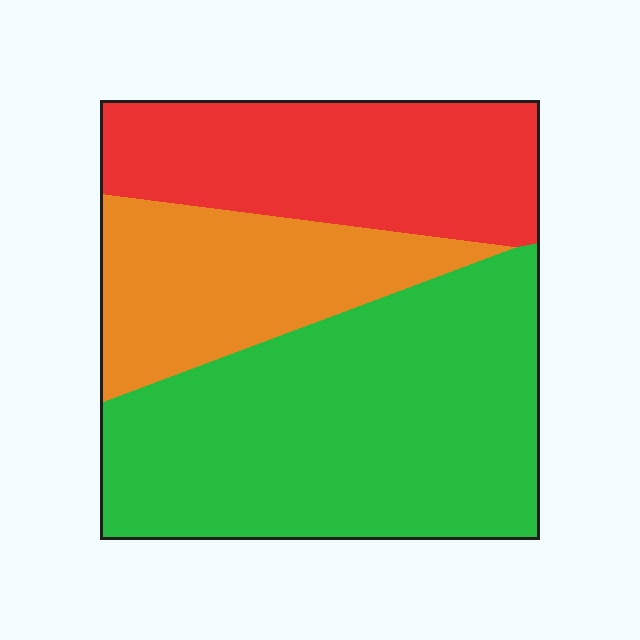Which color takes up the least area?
Orange, at roughly 25%.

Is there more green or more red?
Green.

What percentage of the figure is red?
Red covers 28% of the figure.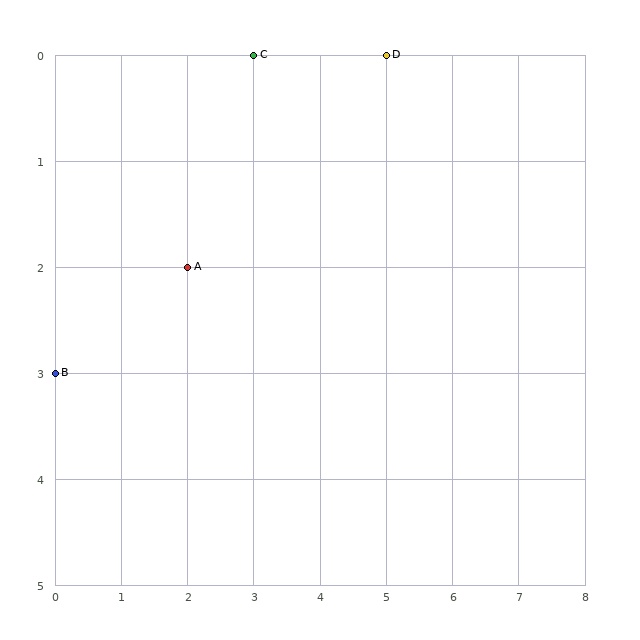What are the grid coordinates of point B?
Point B is at grid coordinates (0, 3).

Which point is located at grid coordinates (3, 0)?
Point C is at (3, 0).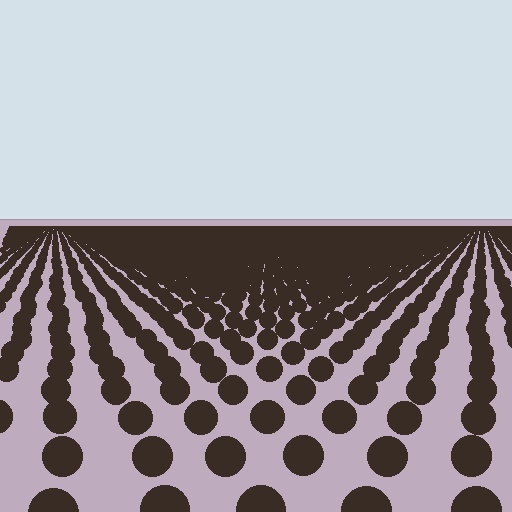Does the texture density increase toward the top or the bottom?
Density increases toward the top.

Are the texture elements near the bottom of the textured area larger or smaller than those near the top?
Larger. Near the bottom, elements are closer to the viewer and appear at a bigger on-screen size.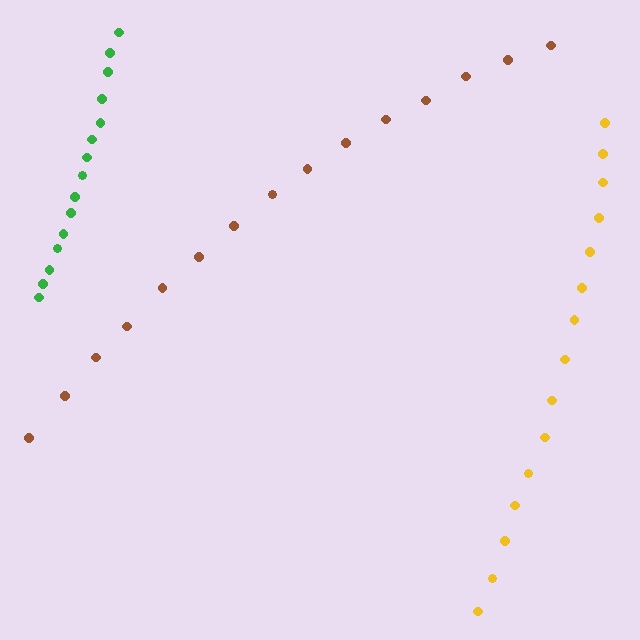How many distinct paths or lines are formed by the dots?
There are 3 distinct paths.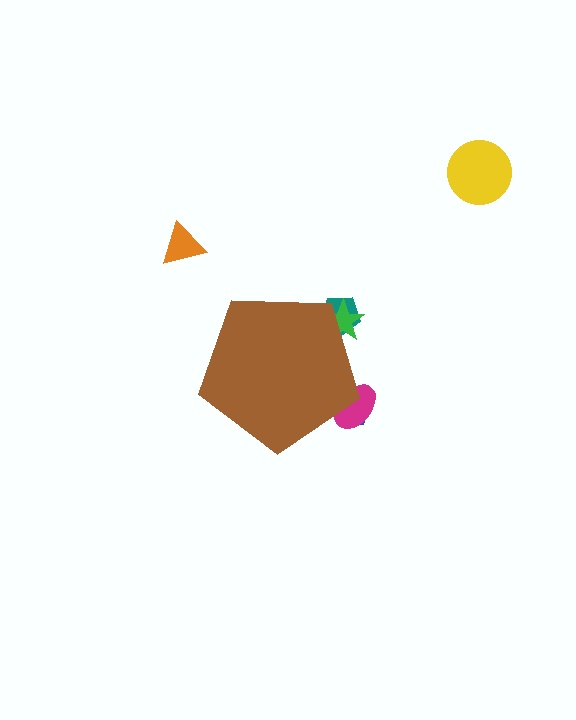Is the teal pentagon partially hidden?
Yes, the teal pentagon is partially hidden behind the brown pentagon.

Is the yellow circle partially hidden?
No, the yellow circle is fully visible.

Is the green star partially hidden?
Yes, the green star is partially hidden behind the brown pentagon.